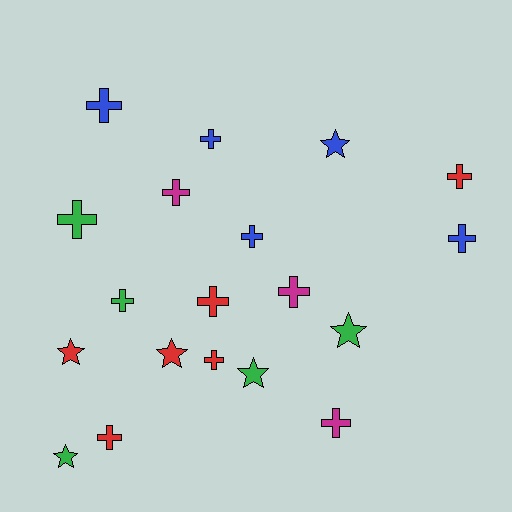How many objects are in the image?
There are 19 objects.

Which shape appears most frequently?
Cross, with 13 objects.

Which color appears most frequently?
Red, with 6 objects.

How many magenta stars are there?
There are no magenta stars.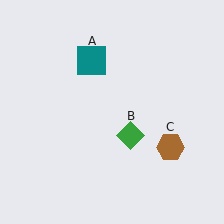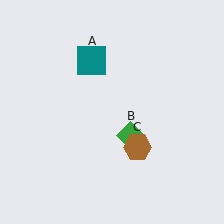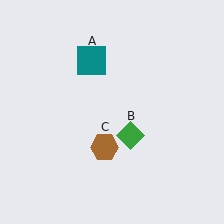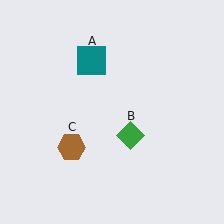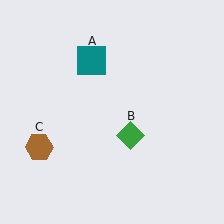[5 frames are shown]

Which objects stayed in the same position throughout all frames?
Teal square (object A) and green diamond (object B) remained stationary.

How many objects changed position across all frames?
1 object changed position: brown hexagon (object C).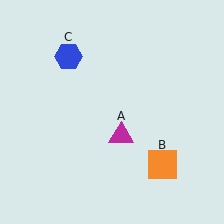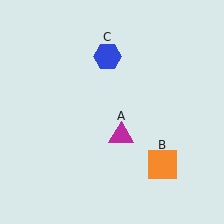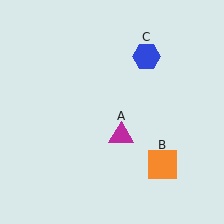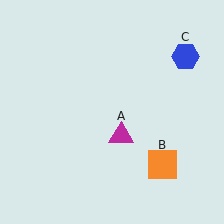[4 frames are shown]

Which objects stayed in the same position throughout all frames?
Magenta triangle (object A) and orange square (object B) remained stationary.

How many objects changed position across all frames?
1 object changed position: blue hexagon (object C).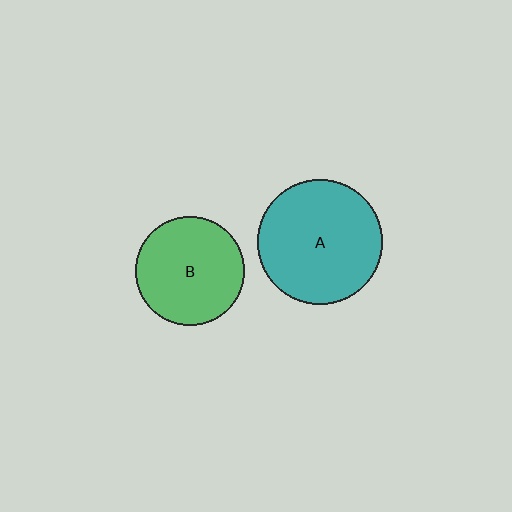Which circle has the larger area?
Circle A (teal).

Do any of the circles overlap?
No, none of the circles overlap.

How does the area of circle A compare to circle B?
Approximately 1.3 times.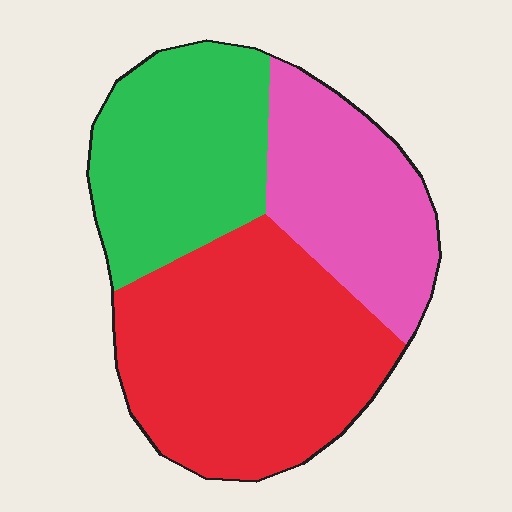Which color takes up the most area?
Red, at roughly 45%.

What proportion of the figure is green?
Green takes up about one third (1/3) of the figure.